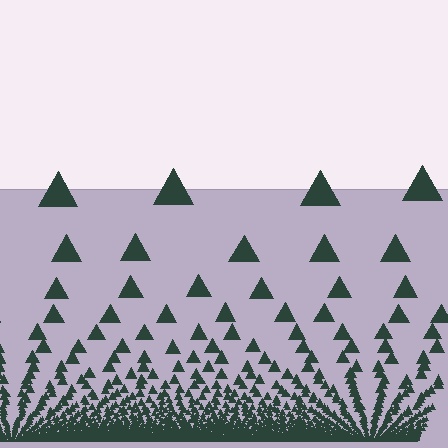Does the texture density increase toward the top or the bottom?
Density increases toward the bottom.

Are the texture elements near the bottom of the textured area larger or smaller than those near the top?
Smaller. The gradient is inverted — elements near the bottom are smaller and denser.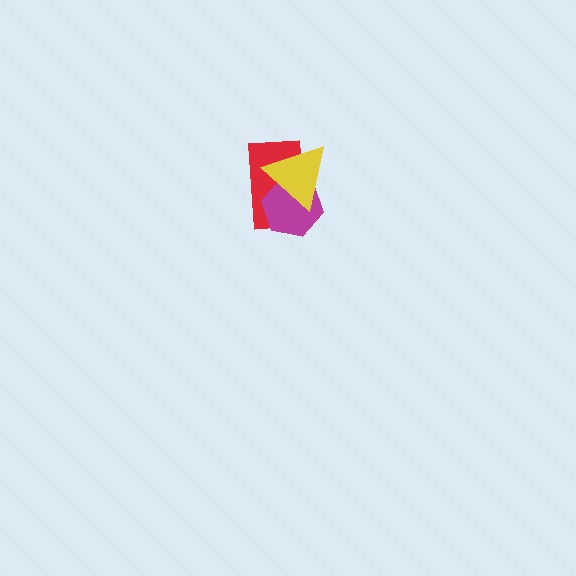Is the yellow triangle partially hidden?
No, no other shape covers it.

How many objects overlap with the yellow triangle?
2 objects overlap with the yellow triangle.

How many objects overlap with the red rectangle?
2 objects overlap with the red rectangle.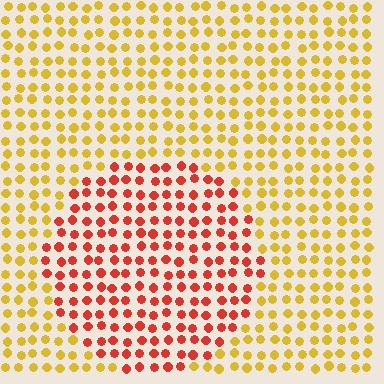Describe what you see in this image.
The image is filled with small yellow elements in a uniform arrangement. A circle-shaped region is visible where the elements are tinted to a slightly different hue, forming a subtle color boundary.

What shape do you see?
I see a circle.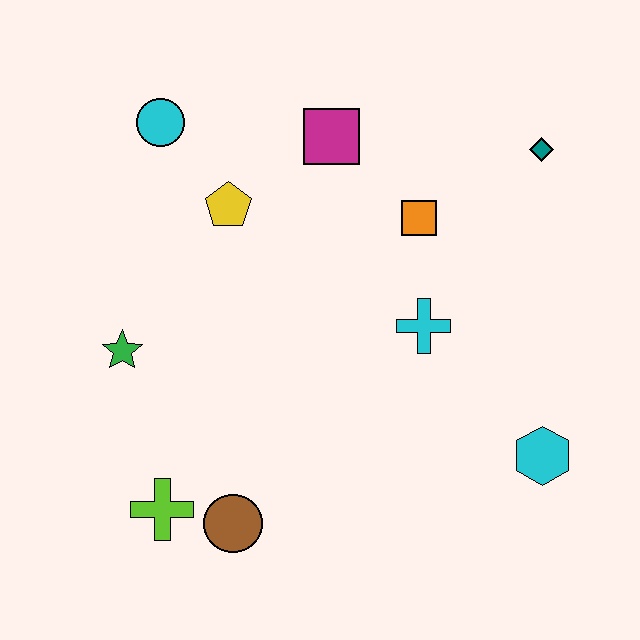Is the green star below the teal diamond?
Yes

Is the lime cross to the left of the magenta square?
Yes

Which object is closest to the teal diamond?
The orange square is closest to the teal diamond.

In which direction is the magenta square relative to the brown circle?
The magenta square is above the brown circle.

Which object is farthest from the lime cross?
The teal diamond is farthest from the lime cross.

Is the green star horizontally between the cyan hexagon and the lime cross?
No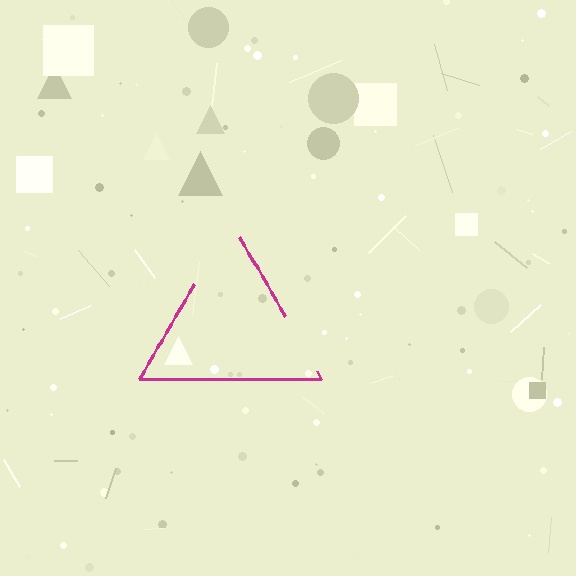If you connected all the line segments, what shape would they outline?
They would outline a triangle.